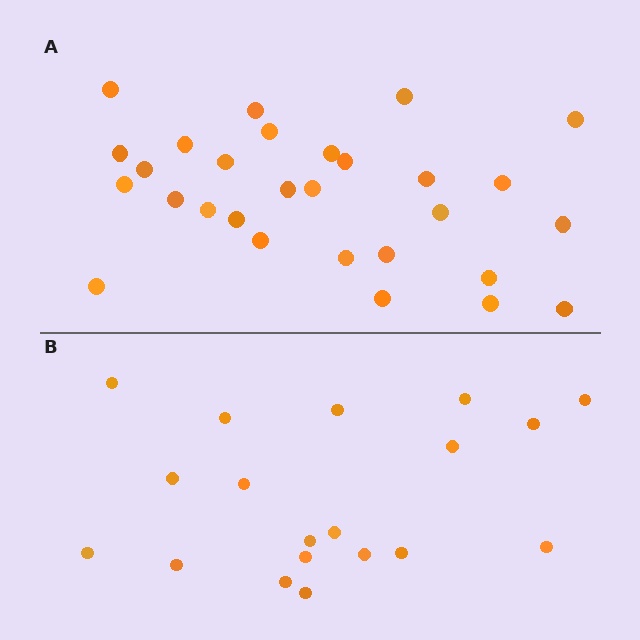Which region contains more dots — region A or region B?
Region A (the top region) has more dots.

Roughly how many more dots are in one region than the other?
Region A has roughly 10 or so more dots than region B.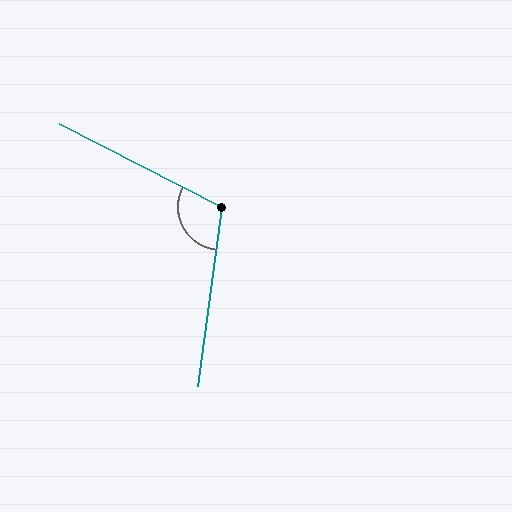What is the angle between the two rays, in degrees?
Approximately 109 degrees.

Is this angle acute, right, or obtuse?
It is obtuse.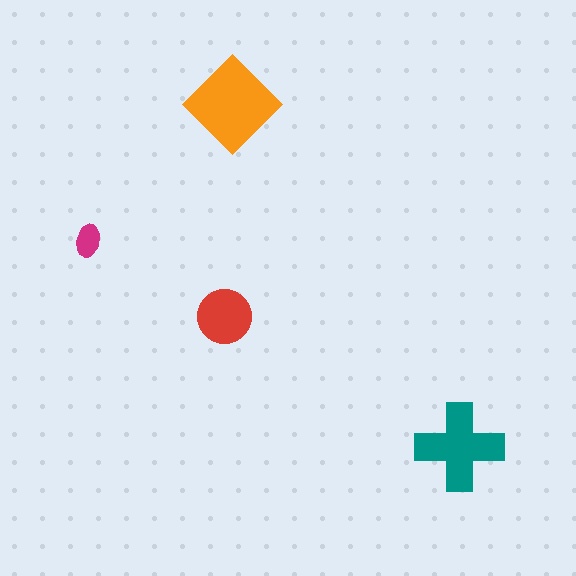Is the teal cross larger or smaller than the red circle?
Larger.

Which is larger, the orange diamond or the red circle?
The orange diamond.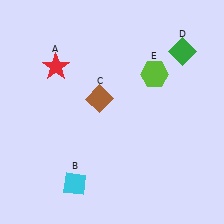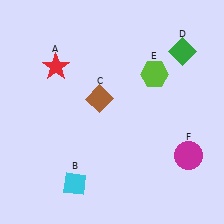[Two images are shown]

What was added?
A magenta circle (F) was added in Image 2.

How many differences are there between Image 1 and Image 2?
There is 1 difference between the two images.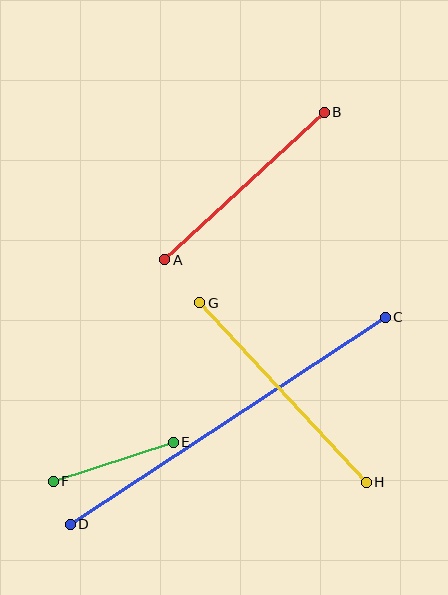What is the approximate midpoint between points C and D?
The midpoint is at approximately (228, 421) pixels.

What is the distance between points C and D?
The distance is approximately 377 pixels.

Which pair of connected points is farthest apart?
Points C and D are farthest apart.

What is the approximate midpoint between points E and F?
The midpoint is at approximately (113, 462) pixels.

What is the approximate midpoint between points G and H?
The midpoint is at approximately (283, 393) pixels.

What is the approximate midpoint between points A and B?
The midpoint is at approximately (244, 186) pixels.